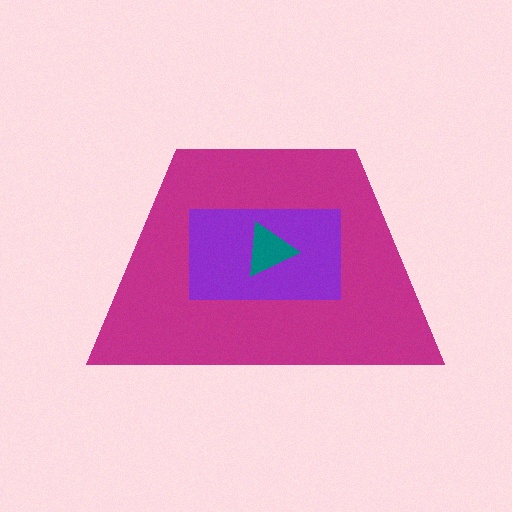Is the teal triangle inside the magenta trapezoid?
Yes.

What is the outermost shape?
The magenta trapezoid.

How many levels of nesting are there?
3.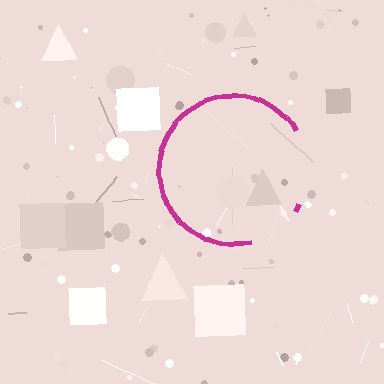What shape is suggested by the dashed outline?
The dashed outline suggests a circle.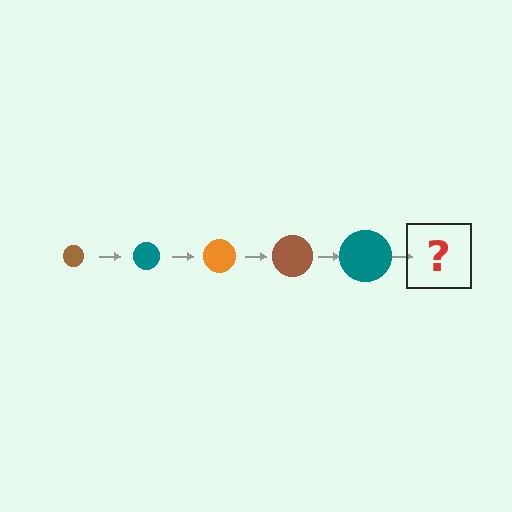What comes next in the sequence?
The next element should be an orange circle, larger than the previous one.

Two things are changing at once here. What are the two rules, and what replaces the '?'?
The two rules are that the circle grows larger each step and the color cycles through brown, teal, and orange. The '?' should be an orange circle, larger than the previous one.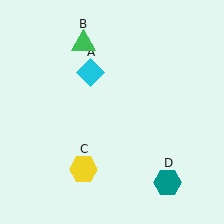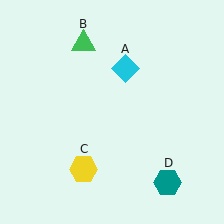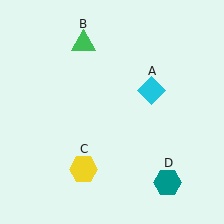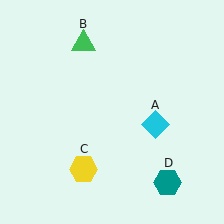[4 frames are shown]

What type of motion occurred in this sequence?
The cyan diamond (object A) rotated clockwise around the center of the scene.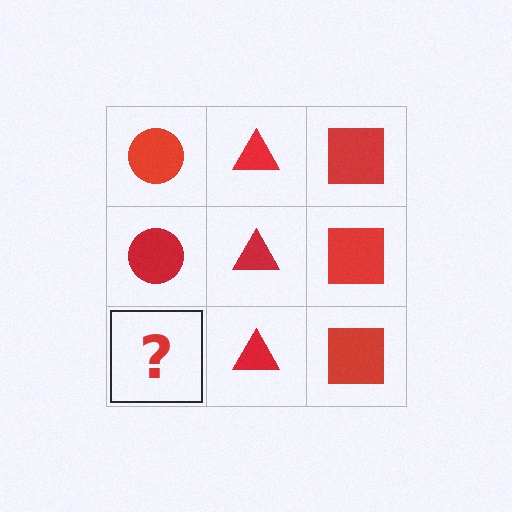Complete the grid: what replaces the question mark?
The question mark should be replaced with a red circle.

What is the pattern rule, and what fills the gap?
The rule is that each column has a consistent shape. The gap should be filled with a red circle.